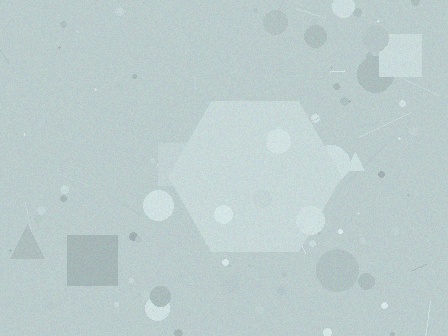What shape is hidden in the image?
A hexagon is hidden in the image.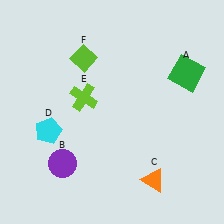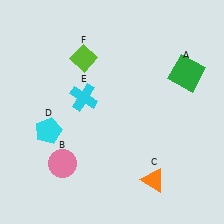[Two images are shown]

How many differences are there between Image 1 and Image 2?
There are 2 differences between the two images.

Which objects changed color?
B changed from purple to pink. E changed from lime to cyan.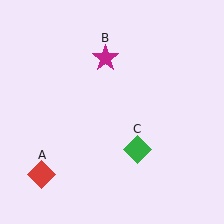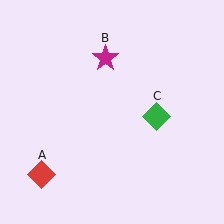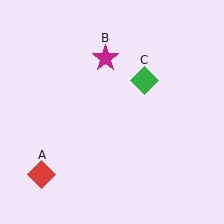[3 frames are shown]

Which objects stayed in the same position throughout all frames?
Red diamond (object A) and magenta star (object B) remained stationary.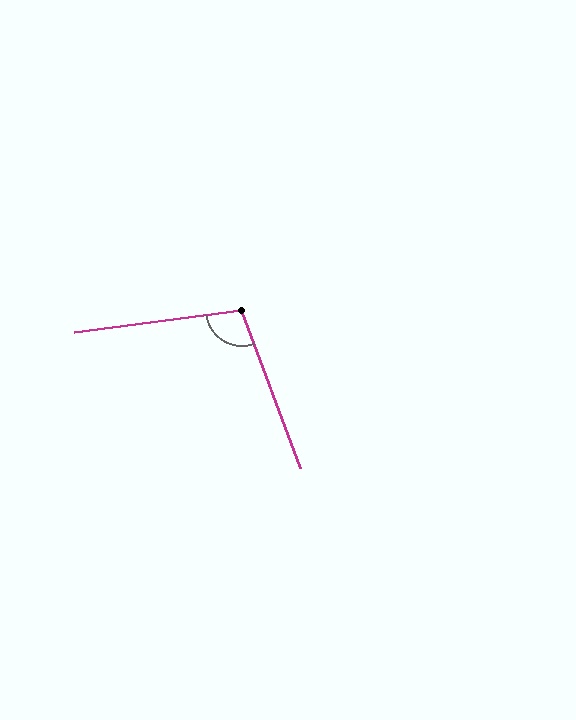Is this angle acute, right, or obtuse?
It is obtuse.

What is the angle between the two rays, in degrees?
Approximately 103 degrees.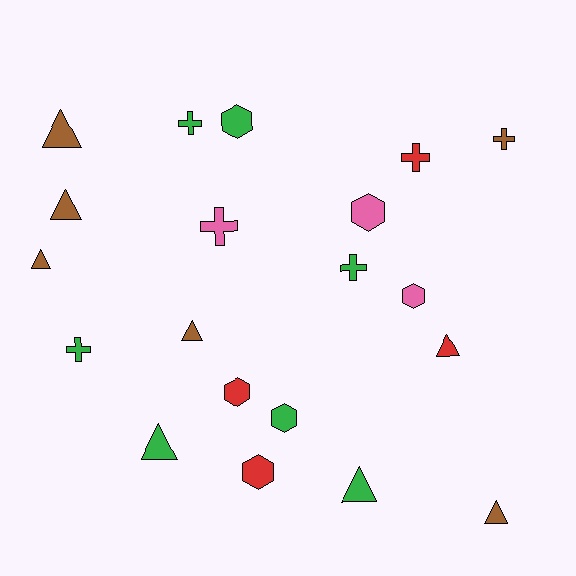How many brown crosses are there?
There is 1 brown cross.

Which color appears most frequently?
Green, with 7 objects.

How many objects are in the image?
There are 20 objects.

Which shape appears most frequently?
Triangle, with 8 objects.